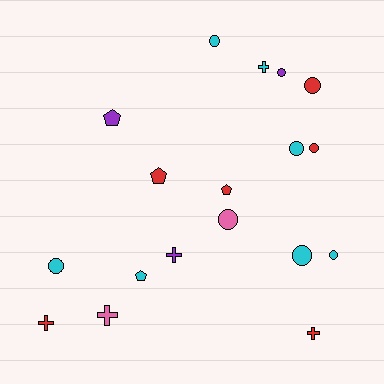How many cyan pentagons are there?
There is 1 cyan pentagon.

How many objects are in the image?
There are 18 objects.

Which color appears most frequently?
Cyan, with 7 objects.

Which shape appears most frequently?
Circle, with 9 objects.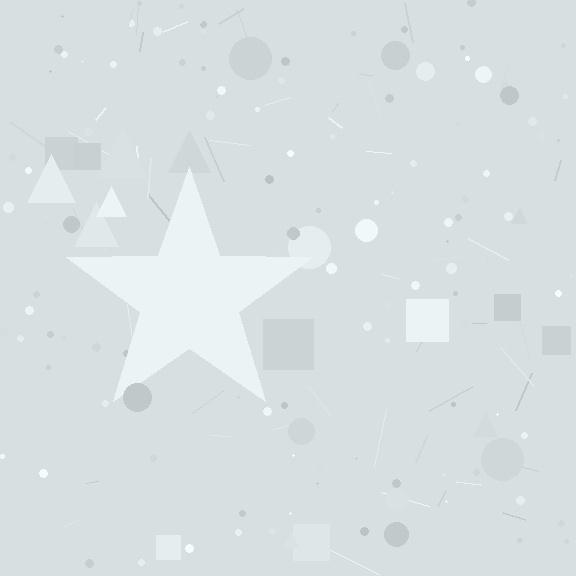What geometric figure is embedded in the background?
A star is embedded in the background.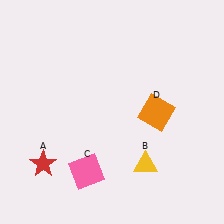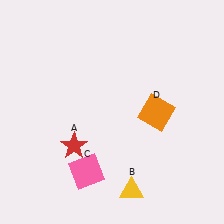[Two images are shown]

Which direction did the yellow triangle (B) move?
The yellow triangle (B) moved down.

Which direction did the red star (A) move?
The red star (A) moved right.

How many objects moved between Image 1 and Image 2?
2 objects moved between the two images.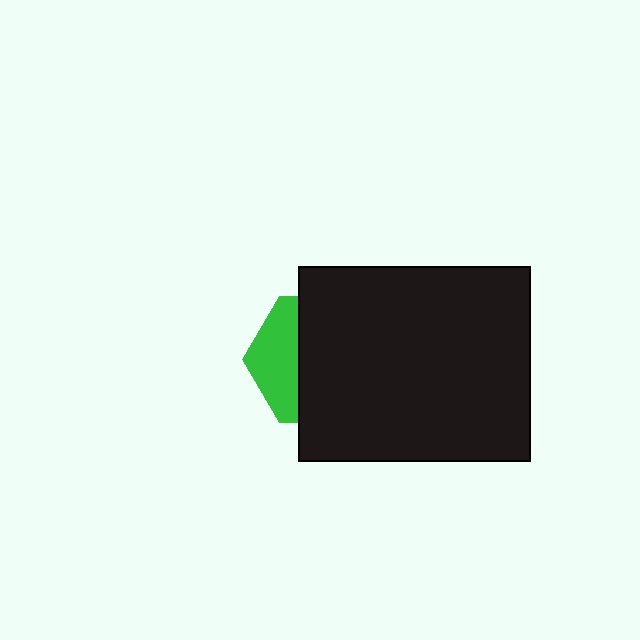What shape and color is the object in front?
The object in front is a black rectangle.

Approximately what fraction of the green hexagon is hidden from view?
Roughly 66% of the green hexagon is hidden behind the black rectangle.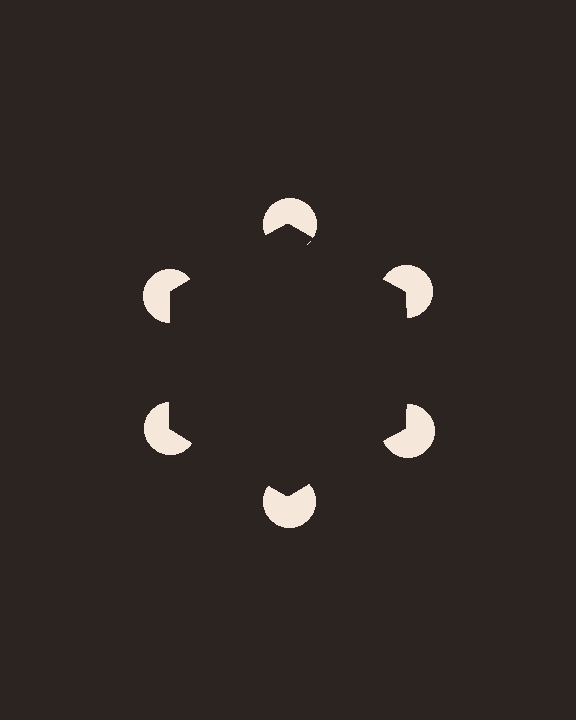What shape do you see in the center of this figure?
An illusory hexagon — its edges are inferred from the aligned wedge cuts in the pac-man discs, not physically drawn.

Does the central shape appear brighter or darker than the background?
It typically appears slightly darker than the background, even though no actual brightness change is drawn.